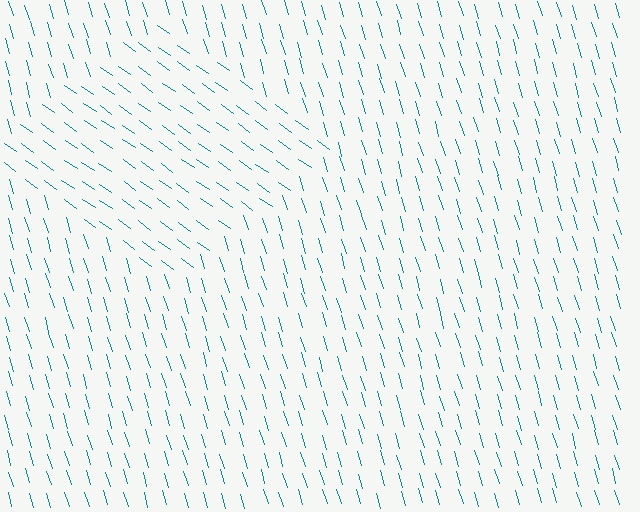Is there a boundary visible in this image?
Yes, there is a texture boundary formed by a change in line orientation.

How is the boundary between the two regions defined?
The boundary is defined purely by a change in line orientation (approximately 37 degrees difference). All lines are the same color and thickness.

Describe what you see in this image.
The image is filled with small teal line segments. A diamond region in the image has lines oriented differently from the surrounding lines, creating a visible texture boundary.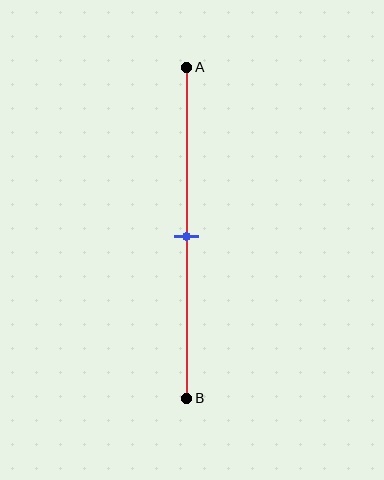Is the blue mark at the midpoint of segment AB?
Yes, the mark is approximately at the midpoint.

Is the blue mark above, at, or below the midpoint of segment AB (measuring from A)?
The blue mark is approximately at the midpoint of segment AB.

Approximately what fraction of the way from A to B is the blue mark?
The blue mark is approximately 50% of the way from A to B.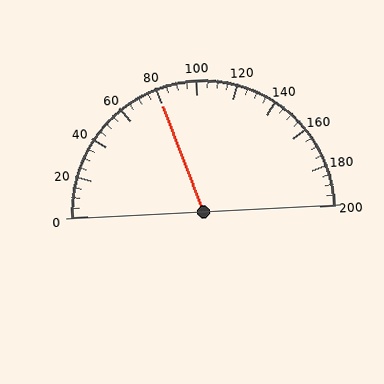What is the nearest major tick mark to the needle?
The nearest major tick mark is 80.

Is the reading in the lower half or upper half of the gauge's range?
The reading is in the lower half of the range (0 to 200).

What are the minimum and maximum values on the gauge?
The gauge ranges from 0 to 200.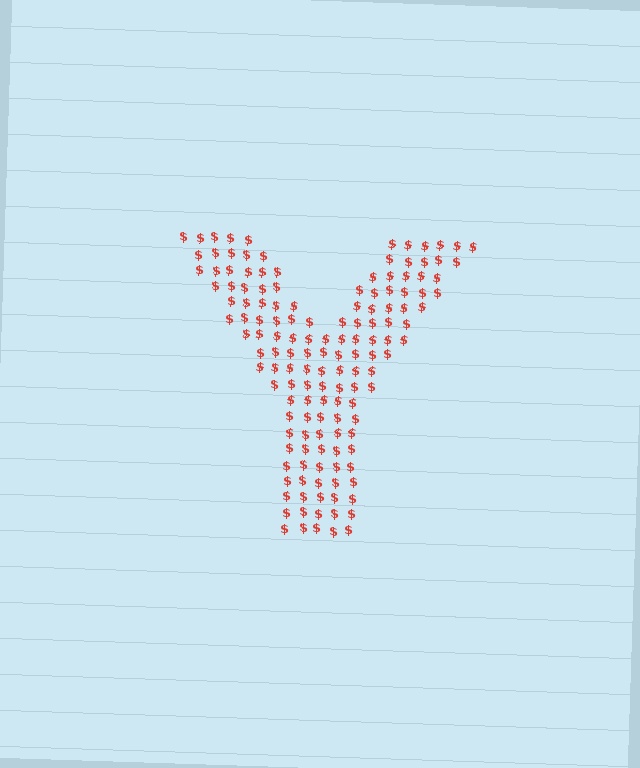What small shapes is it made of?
It is made of small dollar signs.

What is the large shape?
The large shape is the letter Y.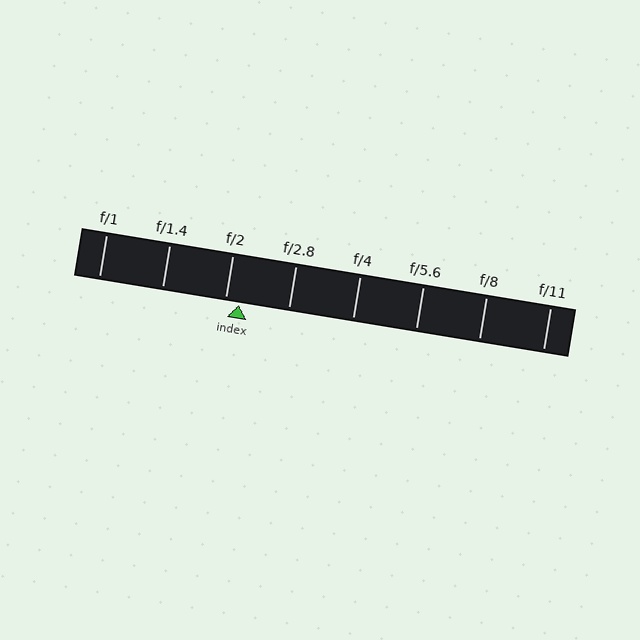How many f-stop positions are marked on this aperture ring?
There are 8 f-stop positions marked.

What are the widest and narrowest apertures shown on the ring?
The widest aperture shown is f/1 and the narrowest is f/11.